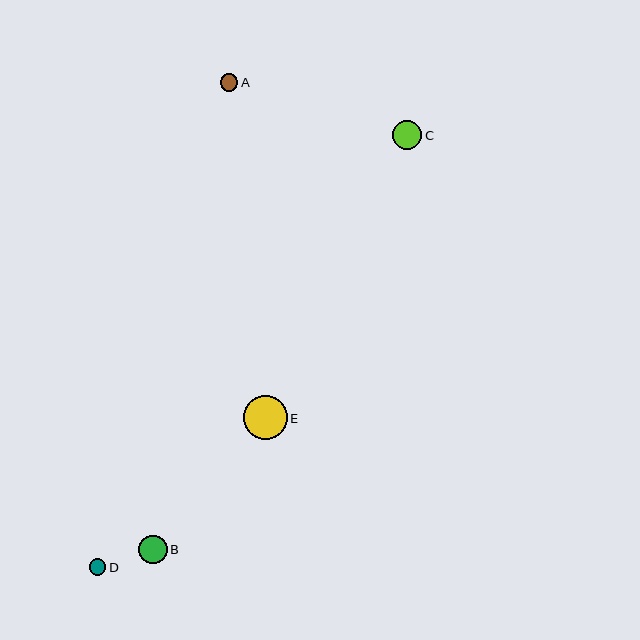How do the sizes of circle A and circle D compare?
Circle A and circle D are approximately the same size.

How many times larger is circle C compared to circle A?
Circle C is approximately 1.7 times the size of circle A.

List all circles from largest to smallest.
From largest to smallest: E, C, B, A, D.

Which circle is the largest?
Circle E is the largest with a size of approximately 44 pixels.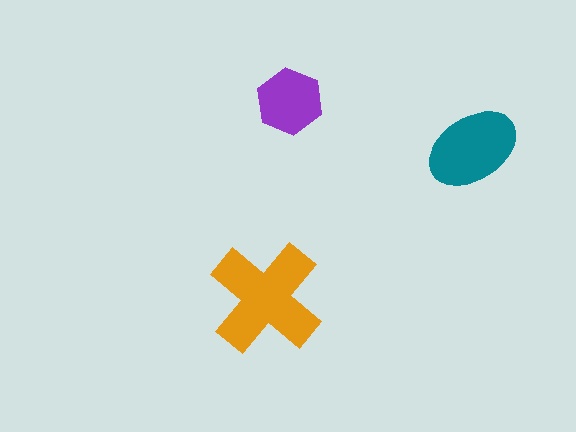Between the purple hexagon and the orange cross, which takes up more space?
The orange cross.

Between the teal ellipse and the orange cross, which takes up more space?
The orange cross.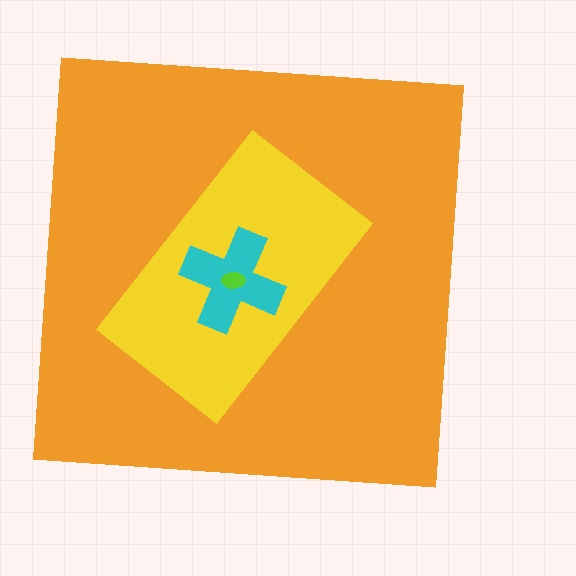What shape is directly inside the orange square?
The yellow rectangle.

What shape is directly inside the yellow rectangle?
The cyan cross.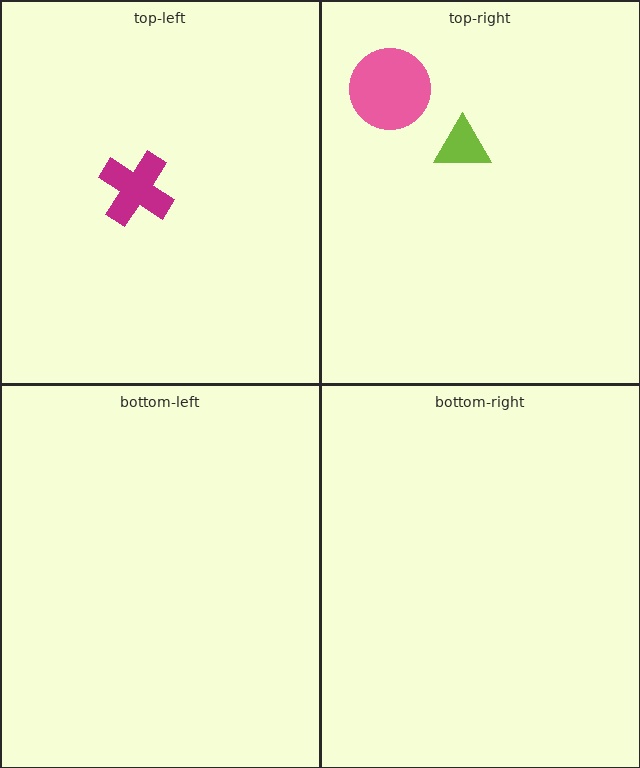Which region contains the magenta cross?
The top-left region.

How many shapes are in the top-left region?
1.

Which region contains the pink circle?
The top-right region.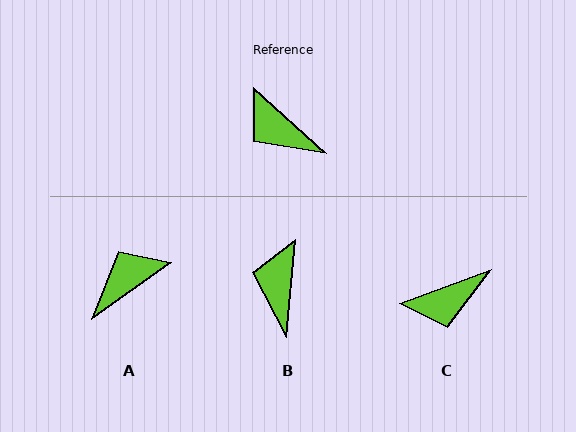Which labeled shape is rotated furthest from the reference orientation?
A, about 102 degrees away.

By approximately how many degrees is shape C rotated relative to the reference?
Approximately 63 degrees counter-clockwise.